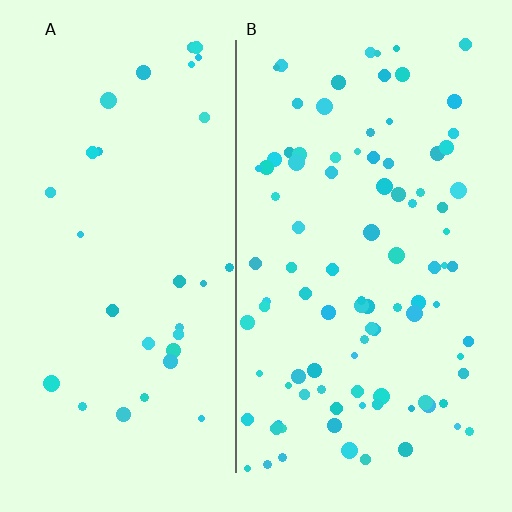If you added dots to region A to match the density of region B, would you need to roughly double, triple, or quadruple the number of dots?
Approximately triple.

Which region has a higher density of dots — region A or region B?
B (the right).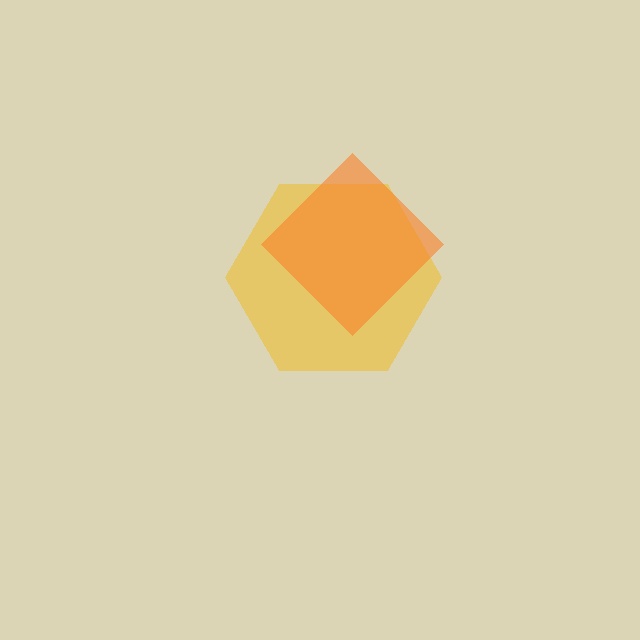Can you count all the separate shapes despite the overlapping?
Yes, there are 2 separate shapes.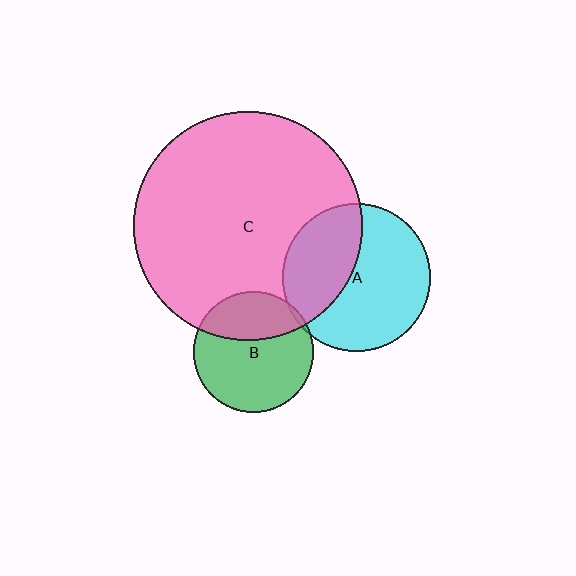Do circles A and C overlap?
Yes.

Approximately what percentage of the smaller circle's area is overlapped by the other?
Approximately 40%.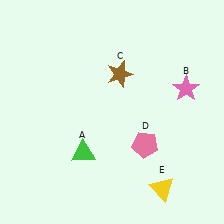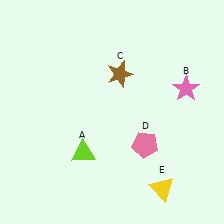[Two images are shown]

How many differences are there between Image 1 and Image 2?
There is 1 difference between the two images.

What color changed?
The triangle (A) changed from green in Image 1 to lime in Image 2.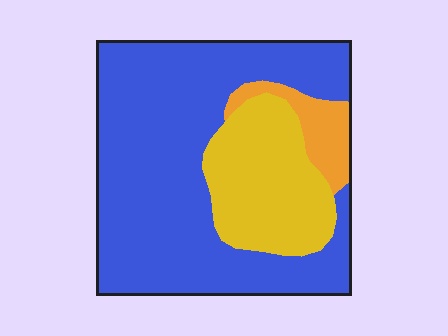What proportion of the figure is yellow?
Yellow covers 24% of the figure.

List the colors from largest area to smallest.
From largest to smallest: blue, yellow, orange.